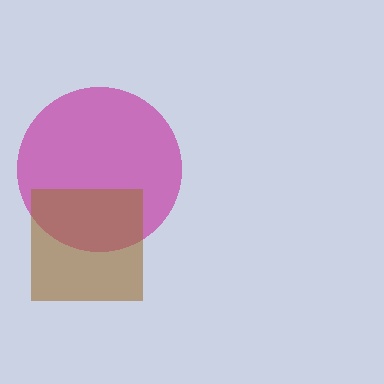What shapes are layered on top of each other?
The layered shapes are: a magenta circle, a brown square.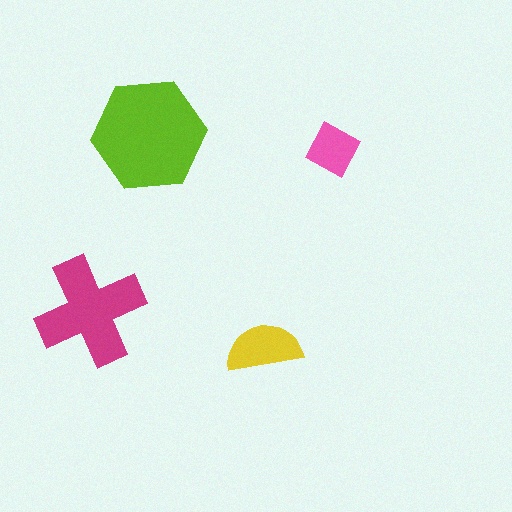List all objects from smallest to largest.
The pink square, the yellow semicircle, the magenta cross, the lime hexagon.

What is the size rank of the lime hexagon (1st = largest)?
1st.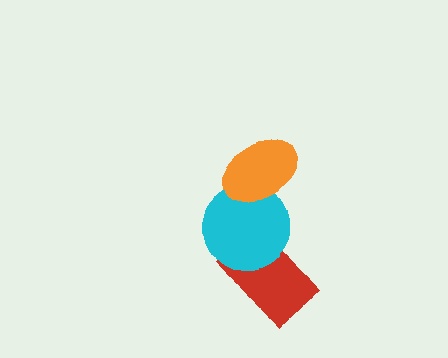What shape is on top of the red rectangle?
The cyan circle is on top of the red rectangle.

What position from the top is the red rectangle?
The red rectangle is 3rd from the top.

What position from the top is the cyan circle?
The cyan circle is 2nd from the top.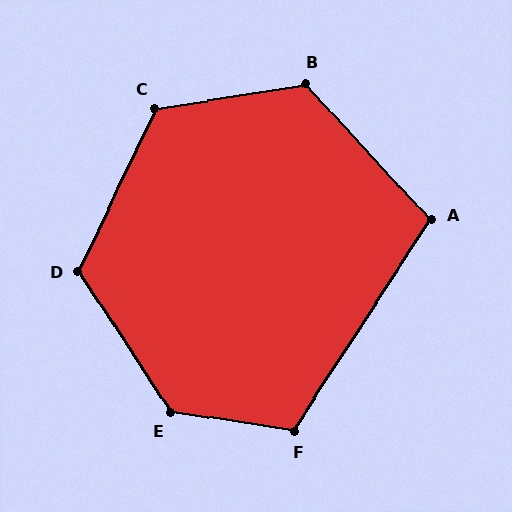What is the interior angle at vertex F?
Approximately 115 degrees (obtuse).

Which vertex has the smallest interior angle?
A, at approximately 104 degrees.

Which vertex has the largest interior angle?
E, at approximately 131 degrees.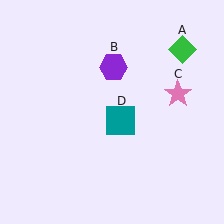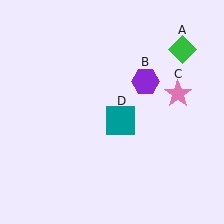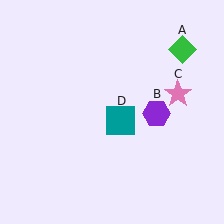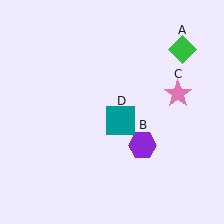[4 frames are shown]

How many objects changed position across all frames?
1 object changed position: purple hexagon (object B).